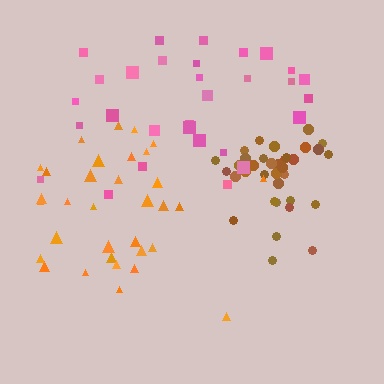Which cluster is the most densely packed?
Brown.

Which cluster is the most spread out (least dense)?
Pink.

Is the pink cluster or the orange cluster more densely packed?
Orange.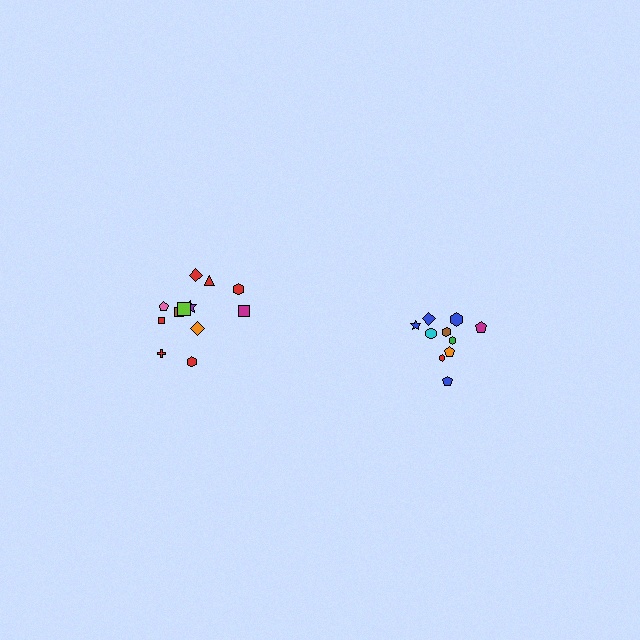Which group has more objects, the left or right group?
The left group.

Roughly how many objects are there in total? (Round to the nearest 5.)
Roughly 20 objects in total.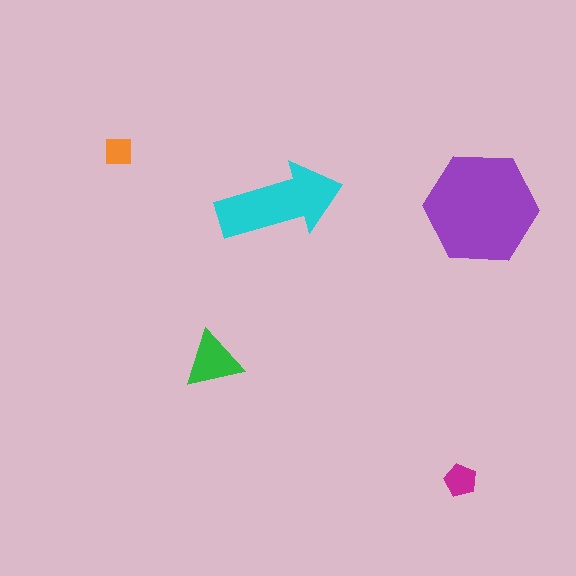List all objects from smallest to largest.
The orange square, the magenta pentagon, the green triangle, the cyan arrow, the purple hexagon.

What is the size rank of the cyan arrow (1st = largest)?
2nd.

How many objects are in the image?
There are 5 objects in the image.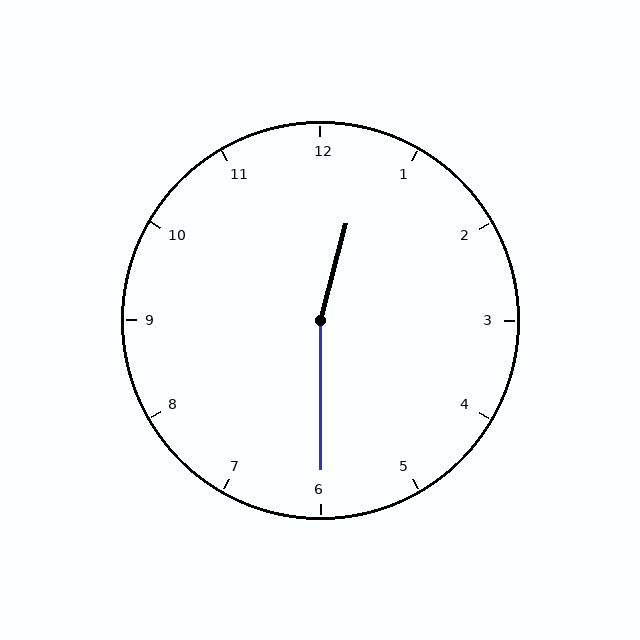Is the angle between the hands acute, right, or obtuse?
It is obtuse.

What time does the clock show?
12:30.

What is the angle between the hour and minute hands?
Approximately 165 degrees.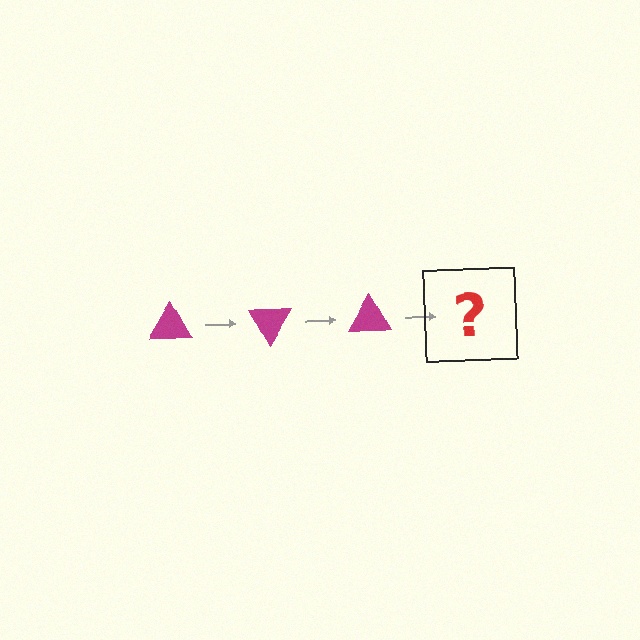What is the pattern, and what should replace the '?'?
The pattern is that the triangle rotates 60 degrees each step. The '?' should be a magenta triangle rotated 180 degrees.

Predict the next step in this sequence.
The next step is a magenta triangle rotated 180 degrees.